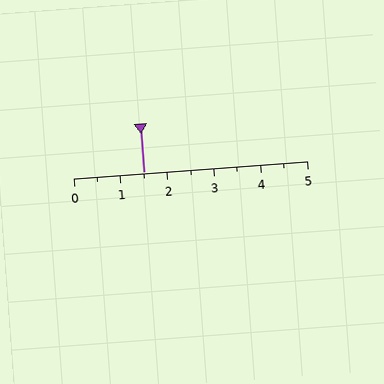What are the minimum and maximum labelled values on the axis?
The axis runs from 0 to 5.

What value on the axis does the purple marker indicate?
The marker indicates approximately 1.5.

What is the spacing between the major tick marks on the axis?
The major ticks are spaced 1 apart.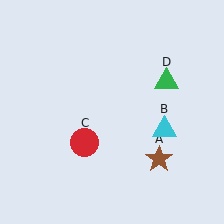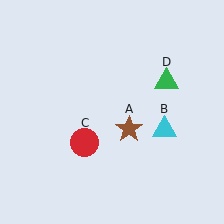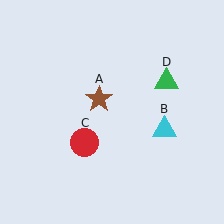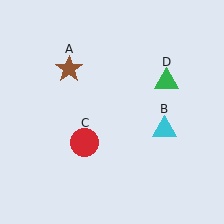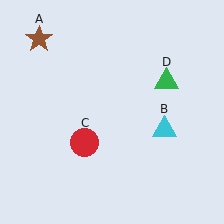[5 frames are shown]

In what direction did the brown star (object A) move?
The brown star (object A) moved up and to the left.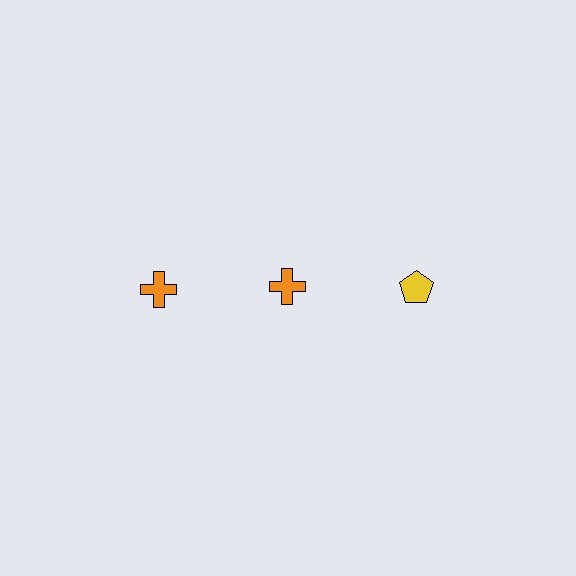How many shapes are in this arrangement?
There are 3 shapes arranged in a grid pattern.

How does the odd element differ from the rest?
It differs in both color (yellow instead of orange) and shape (pentagon instead of cross).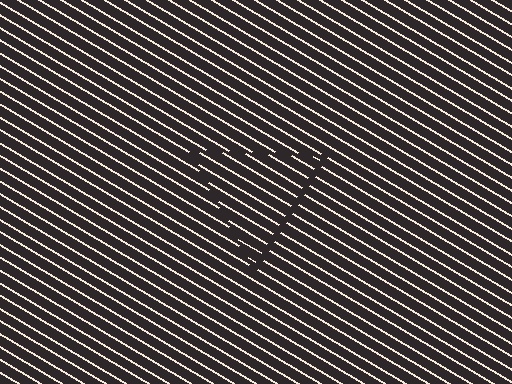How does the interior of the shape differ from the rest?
The interior of the shape contains the same grating, shifted by half a period — the contour is defined by the phase discontinuity where line-ends from the inner and outer gratings abut.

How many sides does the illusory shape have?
3 sides — the line-ends trace a triangle.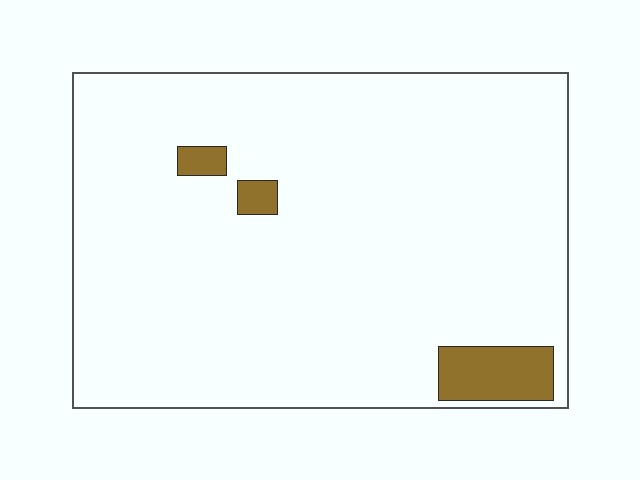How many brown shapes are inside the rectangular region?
3.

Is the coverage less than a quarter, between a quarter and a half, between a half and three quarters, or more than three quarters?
Less than a quarter.